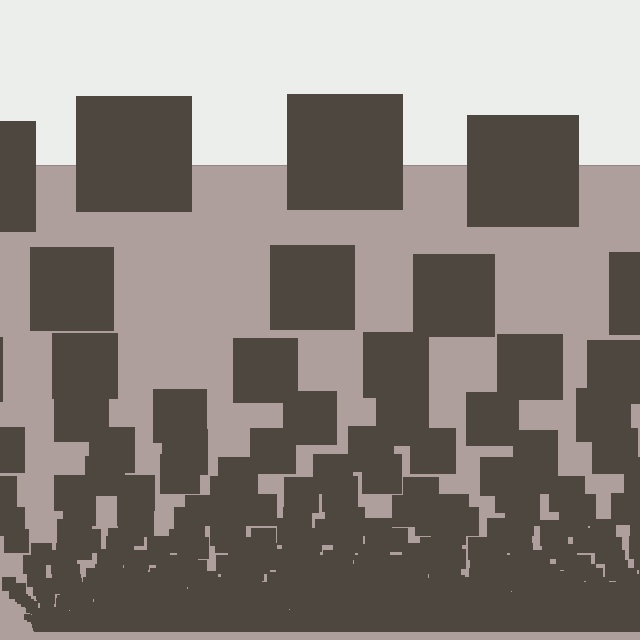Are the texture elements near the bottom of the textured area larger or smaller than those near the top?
Smaller. The gradient is inverted — elements near the bottom are smaller and denser.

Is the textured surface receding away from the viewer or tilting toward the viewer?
The surface appears to tilt toward the viewer. Texture elements get larger and sparser toward the top.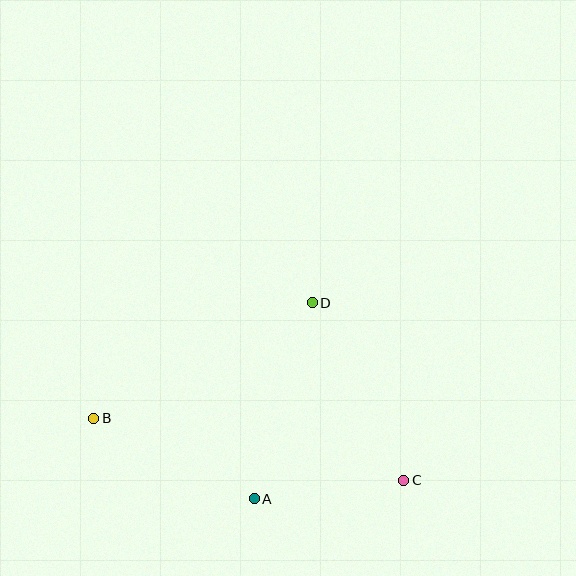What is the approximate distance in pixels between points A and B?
The distance between A and B is approximately 179 pixels.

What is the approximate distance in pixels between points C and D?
The distance between C and D is approximately 200 pixels.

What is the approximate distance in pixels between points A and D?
The distance between A and D is approximately 205 pixels.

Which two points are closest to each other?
Points A and C are closest to each other.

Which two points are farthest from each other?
Points B and C are farthest from each other.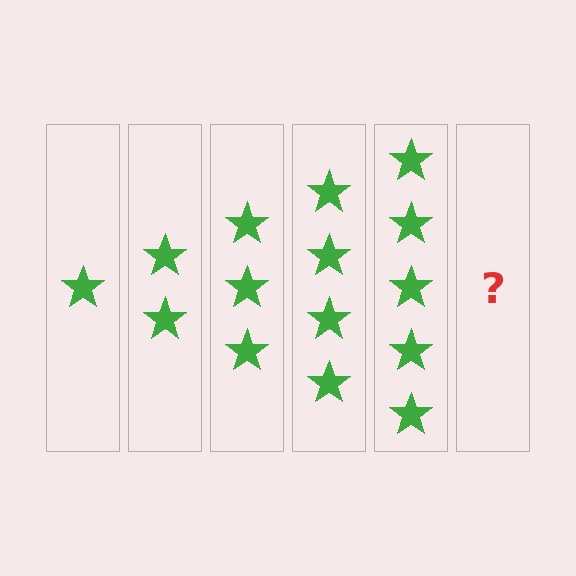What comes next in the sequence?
The next element should be 6 stars.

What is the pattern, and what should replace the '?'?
The pattern is that each step adds one more star. The '?' should be 6 stars.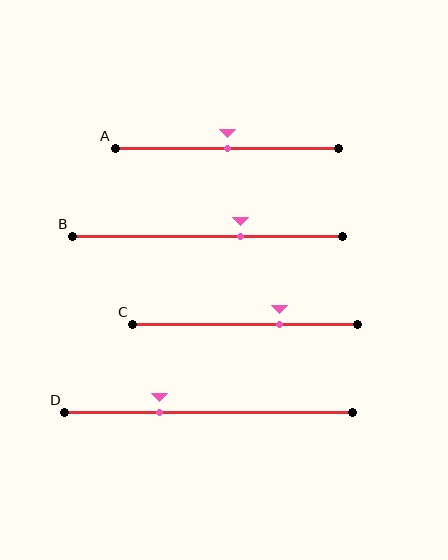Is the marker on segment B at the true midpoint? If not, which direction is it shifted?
No, the marker on segment B is shifted to the right by about 12% of the segment length.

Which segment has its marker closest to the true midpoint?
Segment A has its marker closest to the true midpoint.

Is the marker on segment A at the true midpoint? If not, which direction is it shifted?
Yes, the marker on segment A is at the true midpoint.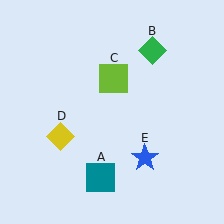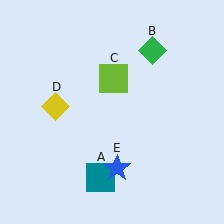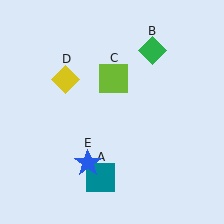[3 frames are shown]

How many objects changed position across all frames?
2 objects changed position: yellow diamond (object D), blue star (object E).